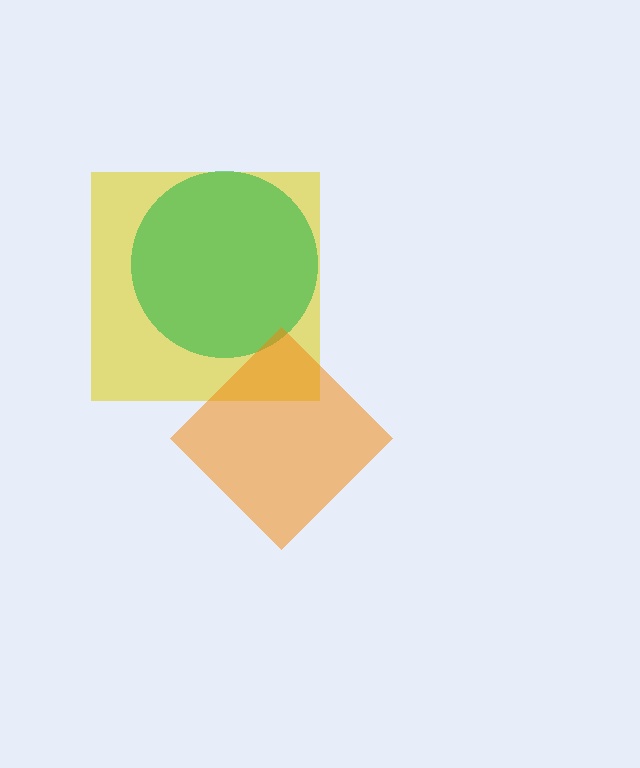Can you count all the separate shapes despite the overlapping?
Yes, there are 3 separate shapes.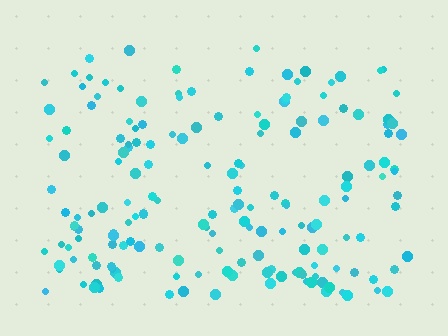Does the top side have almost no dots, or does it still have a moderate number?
Still a moderate number, just noticeably fewer than the bottom.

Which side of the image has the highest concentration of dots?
The bottom.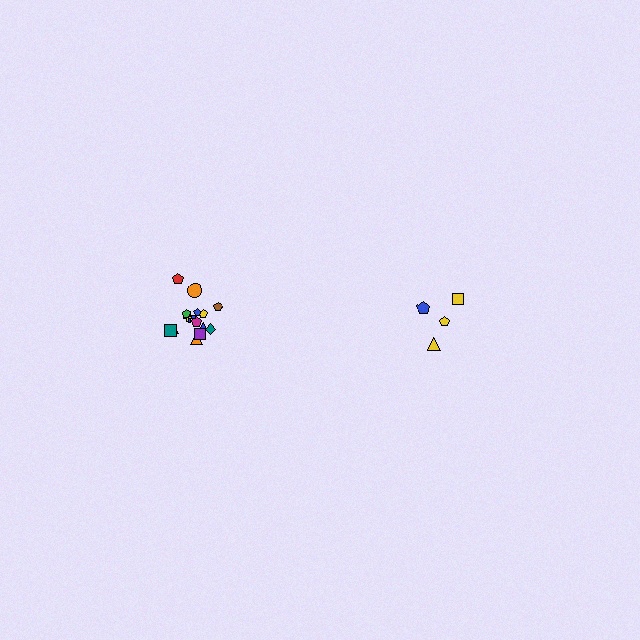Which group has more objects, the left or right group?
The left group.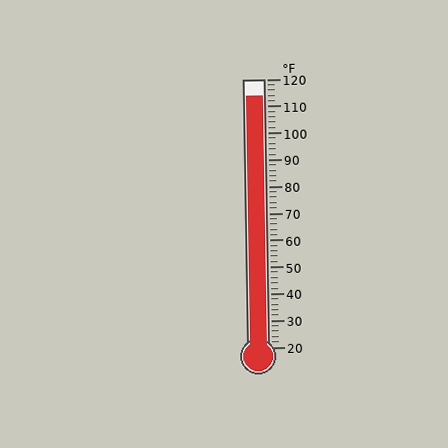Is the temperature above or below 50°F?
The temperature is above 50°F.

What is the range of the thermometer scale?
The thermometer scale ranges from 20°F to 120°F.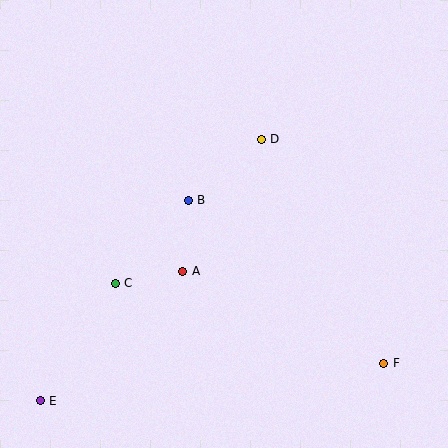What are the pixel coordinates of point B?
Point B is at (188, 200).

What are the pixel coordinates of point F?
Point F is at (384, 363).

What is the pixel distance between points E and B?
The distance between E and B is 249 pixels.